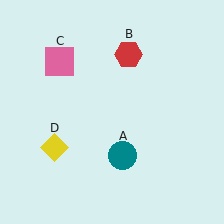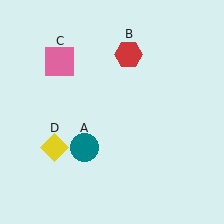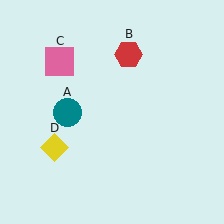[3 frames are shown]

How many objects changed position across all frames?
1 object changed position: teal circle (object A).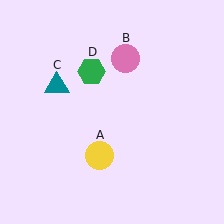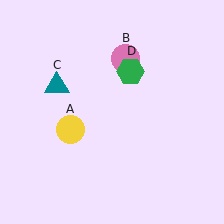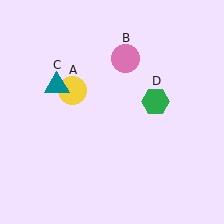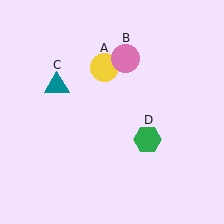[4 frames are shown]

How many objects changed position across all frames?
2 objects changed position: yellow circle (object A), green hexagon (object D).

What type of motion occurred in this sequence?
The yellow circle (object A), green hexagon (object D) rotated clockwise around the center of the scene.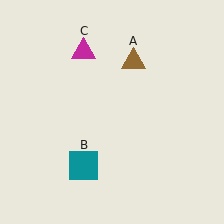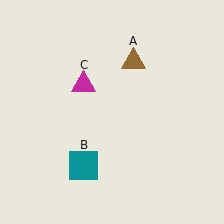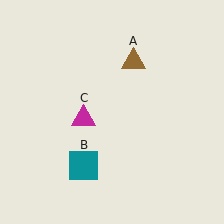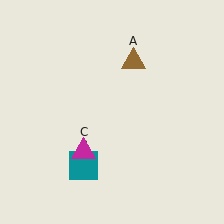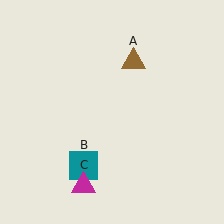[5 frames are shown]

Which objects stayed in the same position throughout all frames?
Brown triangle (object A) and teal square (object B) remained stationary.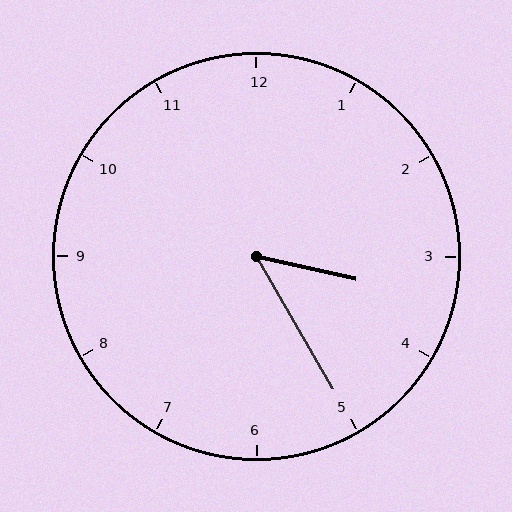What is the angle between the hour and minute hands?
Approximately 48 degrees.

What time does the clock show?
3:25.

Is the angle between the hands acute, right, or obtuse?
It is acute.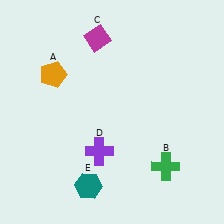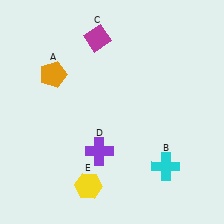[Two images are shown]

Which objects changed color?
B changed from green to cyan. E changed from teal to yellow.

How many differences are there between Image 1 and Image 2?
There are 2 differences between the two images.